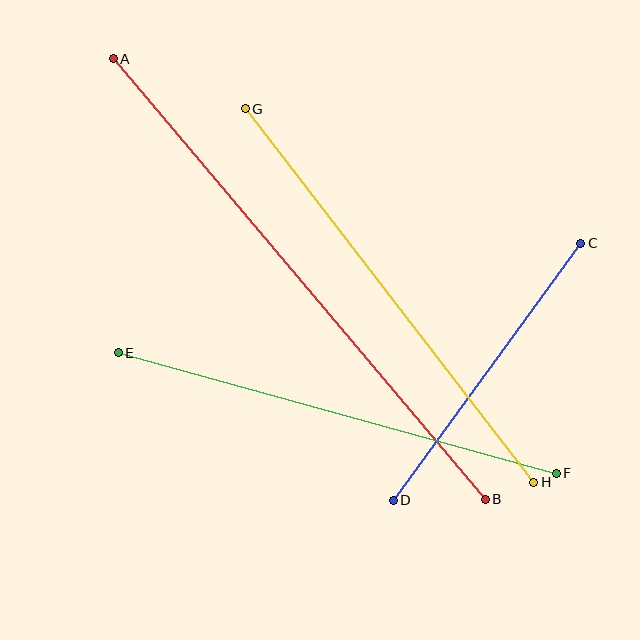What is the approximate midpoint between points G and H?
The midpoint is at approximately (390, 295) pixels.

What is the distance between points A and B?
The distance is approximately 577 pixels.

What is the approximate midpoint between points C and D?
The midpoint is at approximately (487, 372) pixels.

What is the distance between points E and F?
The distance is approximately 455 pixels.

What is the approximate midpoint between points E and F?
The midpoint is at approximately (337, 413) pixels.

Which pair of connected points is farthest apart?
Points A and B are farthest apart.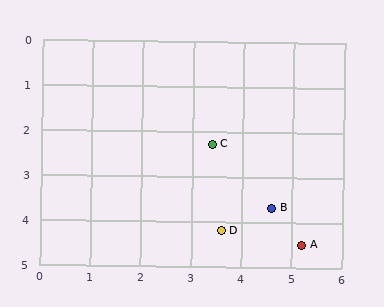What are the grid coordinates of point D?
Point D is at approximately (3.6, 4.2).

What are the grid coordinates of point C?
Point C is at approximately (3.4, 2.3).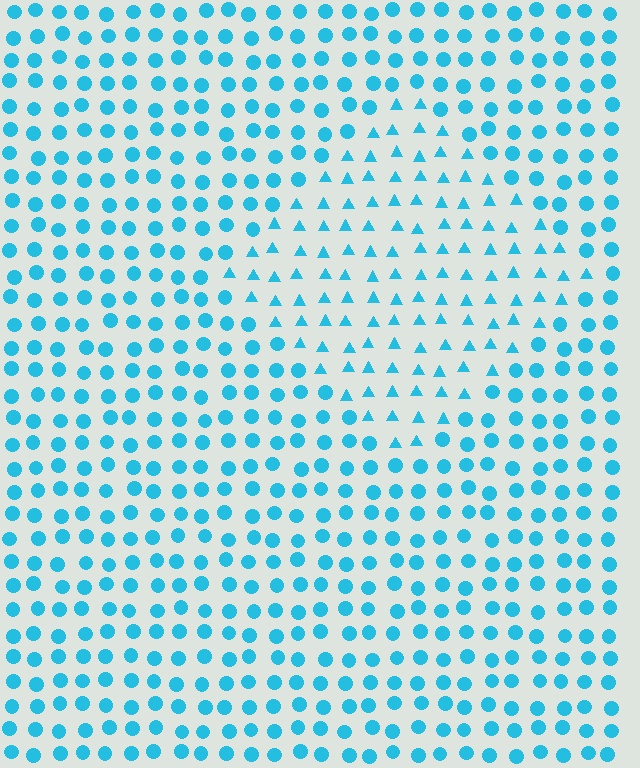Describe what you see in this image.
The image is filled with small cyan elements arranged in a uniform grid. A diamond-shaped region contains triangles, while the surrounding area contains circles. The boundary is defined purely by the change in element shape.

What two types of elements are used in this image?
The image uses triangles inside the diamond region and circles outside it.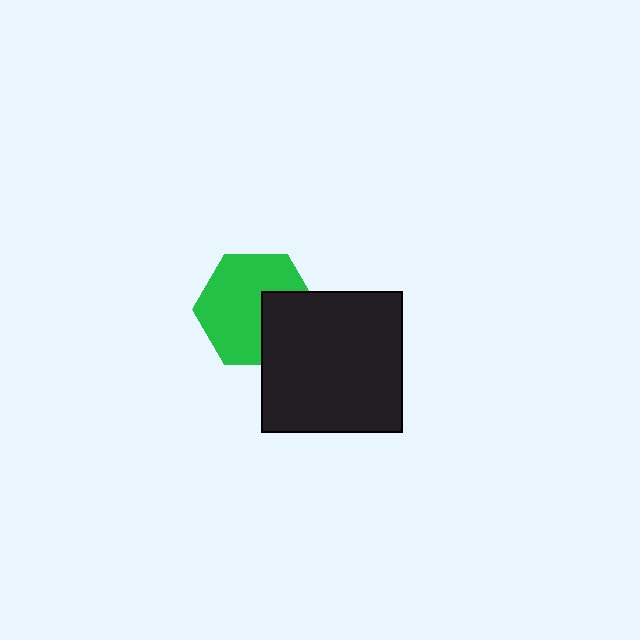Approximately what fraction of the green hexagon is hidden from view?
Roughly 31% of the green hexagon is hidden behind the black square.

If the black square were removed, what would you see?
You would see the complete green hexagon.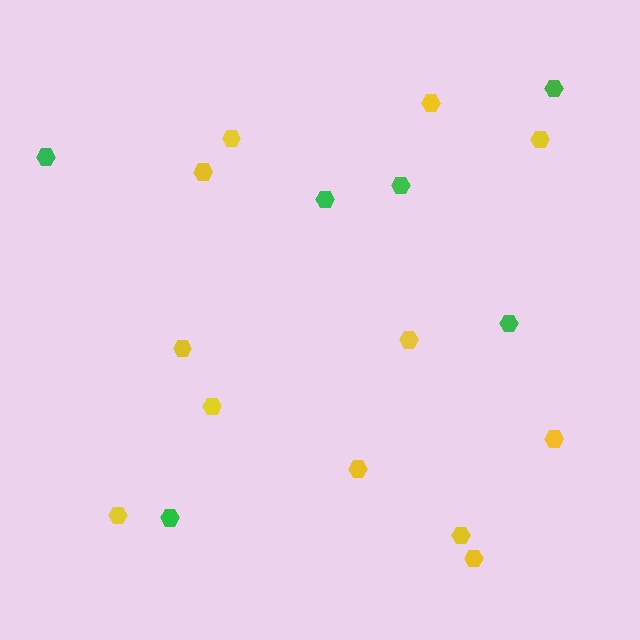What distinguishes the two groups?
There are 2 groups: one group of yellow hexagons (12) and one group of green hexagons (6).